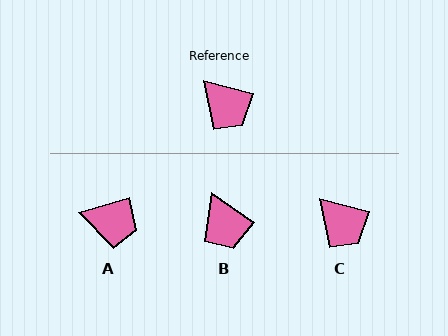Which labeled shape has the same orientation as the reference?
C.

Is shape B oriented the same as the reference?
No, it is off by about 20 degrees.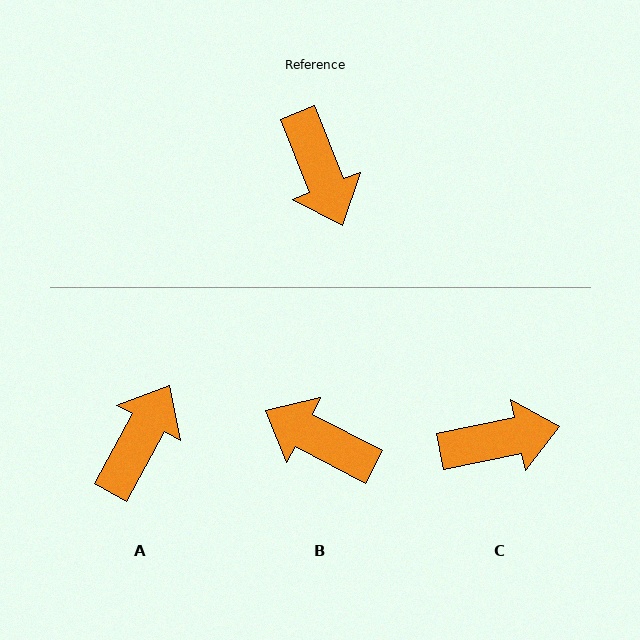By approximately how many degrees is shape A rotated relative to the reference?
Approximately 130 degrees counter-clockwise.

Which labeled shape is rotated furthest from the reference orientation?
B, about 139 degrees away.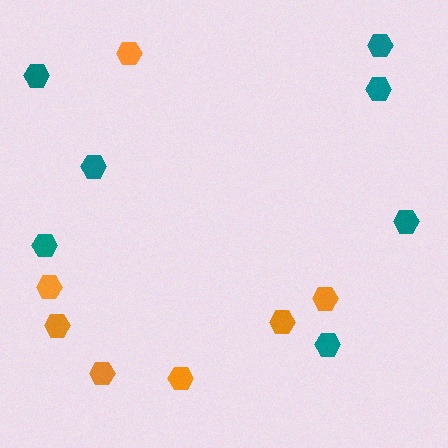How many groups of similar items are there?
There are 2 groups: one group of orange hexagons (7) and one group of teal hexagons (7).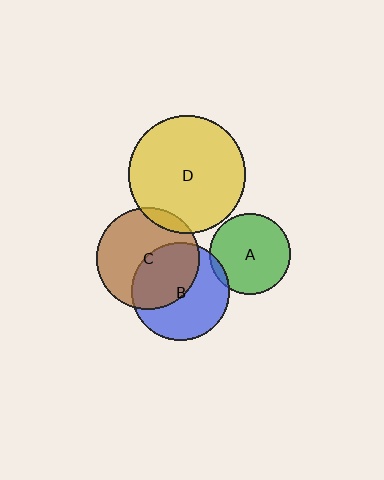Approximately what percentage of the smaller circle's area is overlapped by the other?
Approximately 45%.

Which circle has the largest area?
Circle D (yellow).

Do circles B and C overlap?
Yes.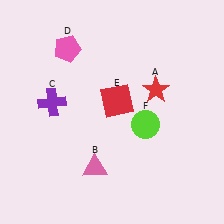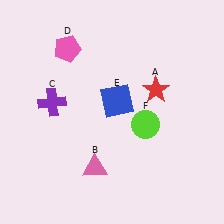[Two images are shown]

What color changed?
The square (E) changed from red in Image 1 to blue in Image 2.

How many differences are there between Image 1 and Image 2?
There is 1 difference between the two images.